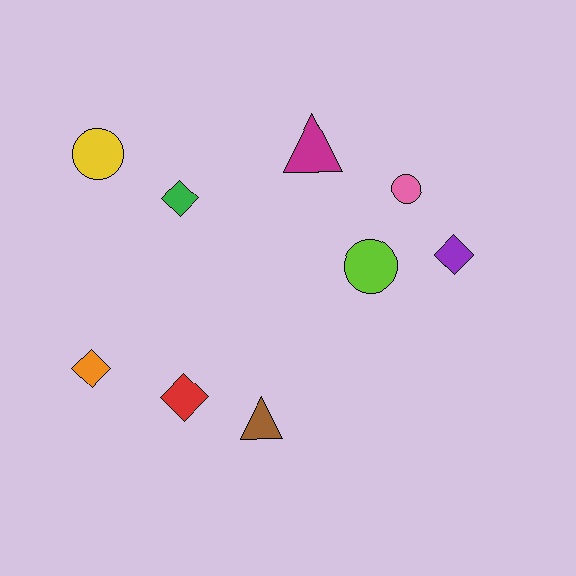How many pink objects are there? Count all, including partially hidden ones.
There is 1 pink object.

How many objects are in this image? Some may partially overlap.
There are 9 objects.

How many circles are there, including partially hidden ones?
There are 3 circles.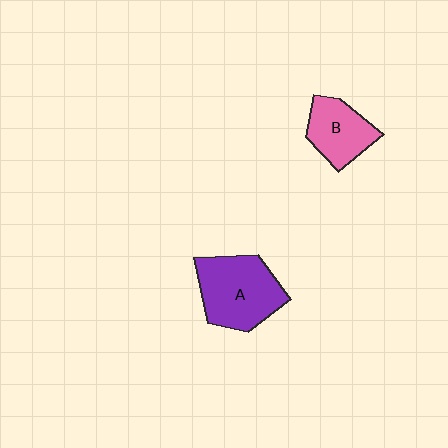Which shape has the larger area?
Shape A (purple).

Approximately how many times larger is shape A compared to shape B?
Approximately 1.5 times.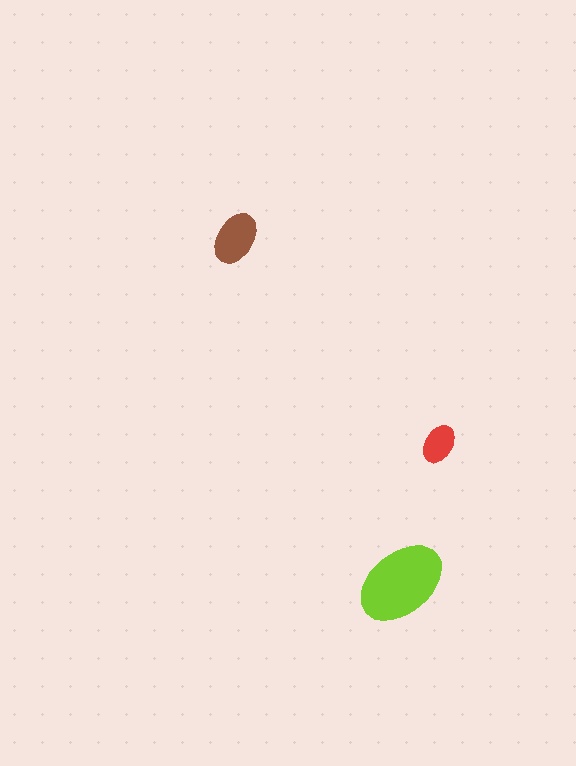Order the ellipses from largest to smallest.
the lime one, the brown one, the red one.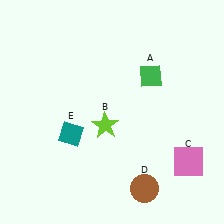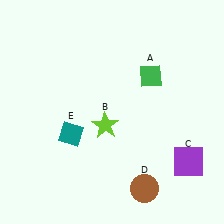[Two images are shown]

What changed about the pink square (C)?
In Image 1, C is pink. In Image 2, it changed to purple.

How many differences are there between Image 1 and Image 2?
There is 1 difference between the two images.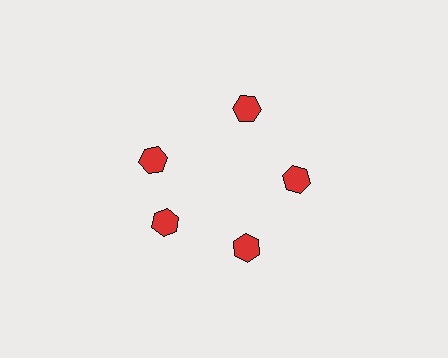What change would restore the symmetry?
The symmetry would be restored by rotating it back into even spacing with its neighbors so that all 5 hexagons sit at equal angles and equal distance from the center.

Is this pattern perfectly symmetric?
No. The 5 red hexagons are arranged in a ring, but one element near the 10 o'clock position is rotated out of alignment along the ring, breaking the 5-fold rotational symmetry.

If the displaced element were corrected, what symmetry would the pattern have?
It would have 5-fold rotational symmetry — the pattern would map onto itself every 72 degrees.